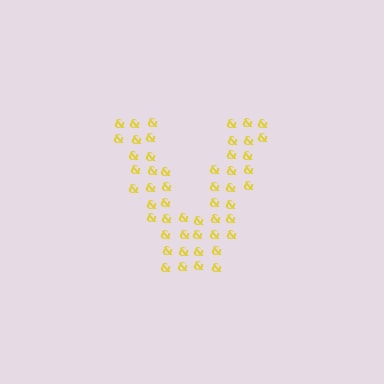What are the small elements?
The small elements are ampersands.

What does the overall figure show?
The overall figure shows the letter V.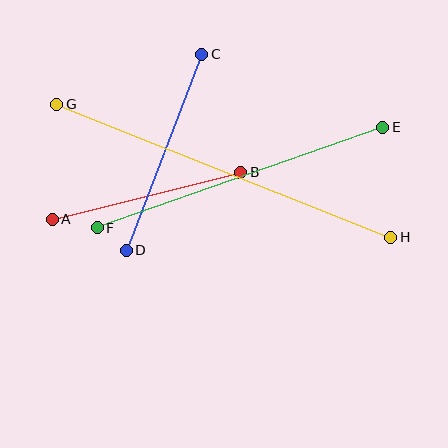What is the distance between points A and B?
The distance is approximately 194 pixels.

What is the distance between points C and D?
The distance is approximately 210 pixels.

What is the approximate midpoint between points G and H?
The midpoint is at approximately (224, 171) pixels.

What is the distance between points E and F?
The distance is approximately 303 pixels.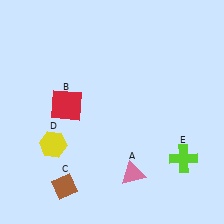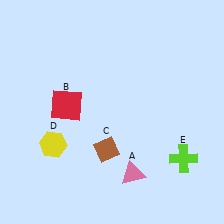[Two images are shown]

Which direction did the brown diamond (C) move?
The brown diamond (C) moved right.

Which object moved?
The brown diamond (C) moved right.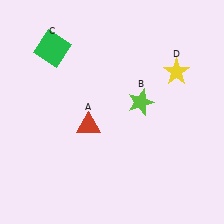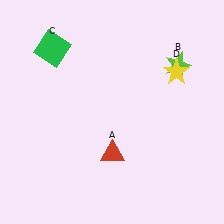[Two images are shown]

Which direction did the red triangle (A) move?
The red triangle (A) moved down.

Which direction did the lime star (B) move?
The lime star (B) moved right.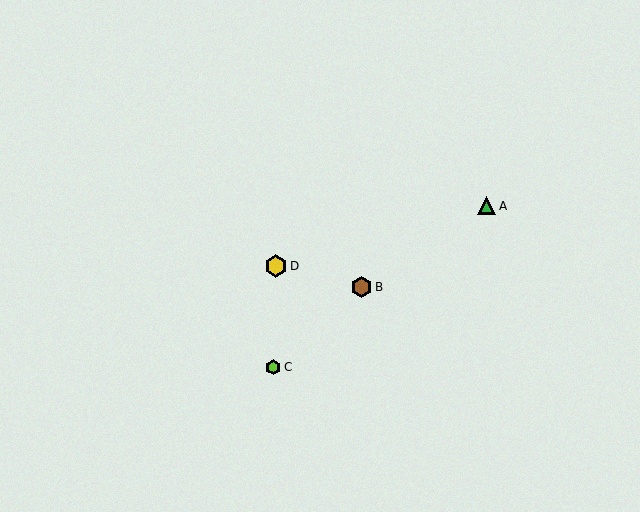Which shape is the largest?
The yellow hexagon (labeled D) is the largest.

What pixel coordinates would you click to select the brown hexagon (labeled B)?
Click at (361, 287) to select the brown hexagon B.